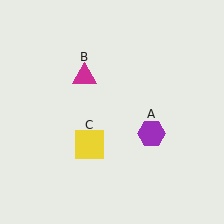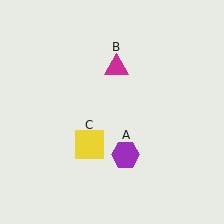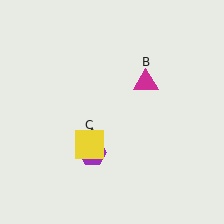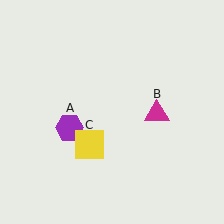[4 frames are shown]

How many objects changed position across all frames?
2 objects changed position: purple hexagon (object A), magenta triangle (object B).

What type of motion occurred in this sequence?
The purple hexagon (object A), magenta triangle (object B) rotated clockwise around the center of the scene.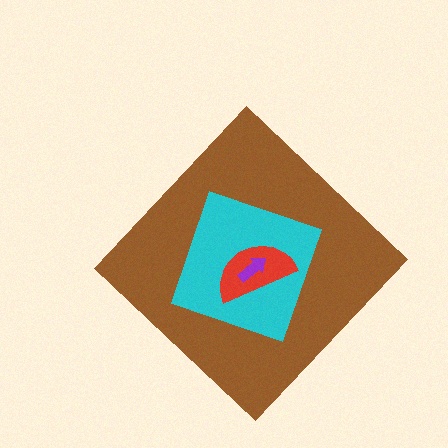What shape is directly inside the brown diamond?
The cyan square.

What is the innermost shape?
The purple arrow.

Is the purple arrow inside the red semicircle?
Yes.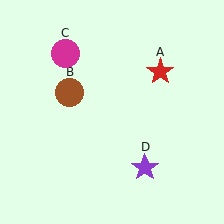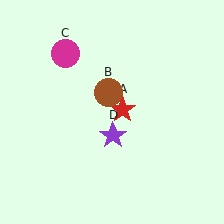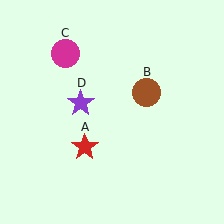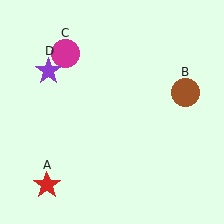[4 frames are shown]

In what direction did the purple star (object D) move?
The purple star (object D) moved up and to the left.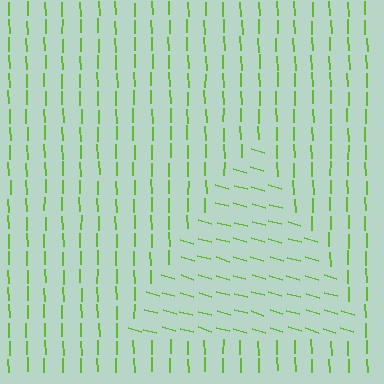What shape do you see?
I see a triangle.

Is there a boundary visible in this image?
Yes, there is a texture boundary formed by a change in line orientation.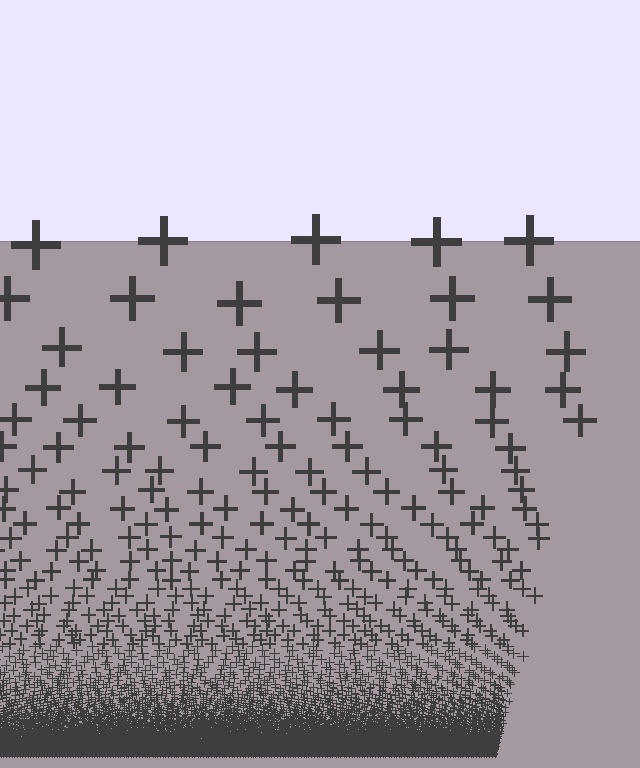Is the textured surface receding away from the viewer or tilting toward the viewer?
The surface appears to tilt toward the viewer. Texture elements get larger and sparser toward the top.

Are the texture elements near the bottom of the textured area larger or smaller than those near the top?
Smaller. The gradient is inverted — elements near the bottom are smaller and denser.